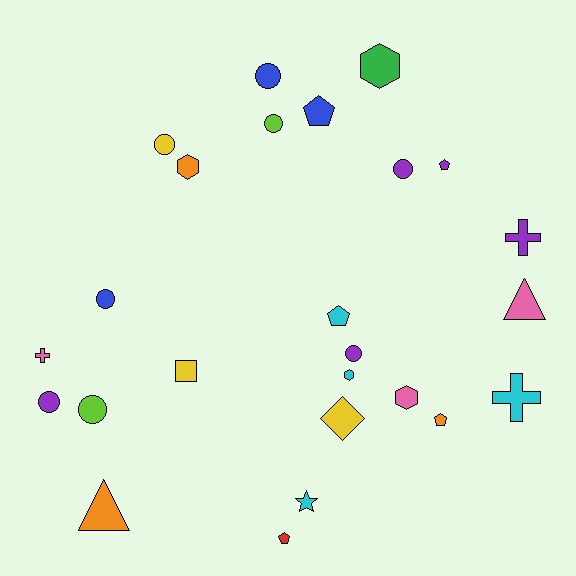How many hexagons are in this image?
There are 4 hexagons.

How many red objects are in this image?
There is 1 red object.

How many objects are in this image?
There are 25 objects.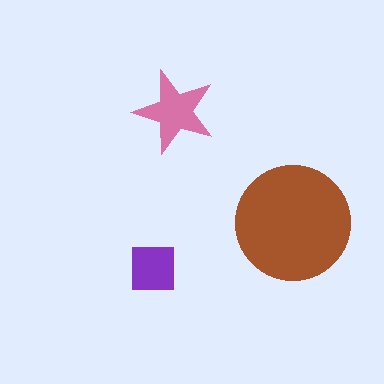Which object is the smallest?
The purple square.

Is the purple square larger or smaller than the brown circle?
Smaller.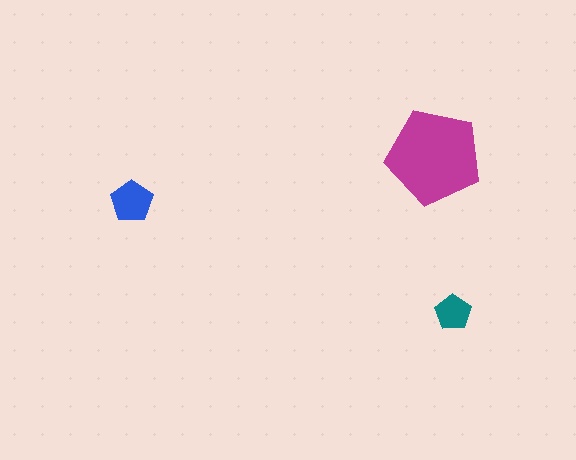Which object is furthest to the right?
The teal pentagon is rightmost.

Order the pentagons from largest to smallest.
the magenta one, the blue one, the teal one.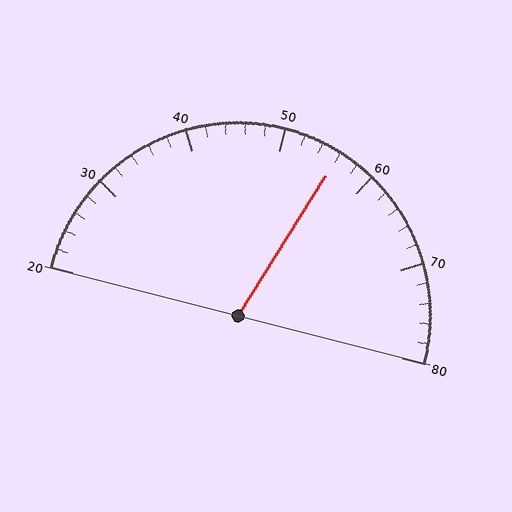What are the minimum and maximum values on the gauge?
The gauge ranges from 20 to 80.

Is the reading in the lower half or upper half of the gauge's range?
The reading is in the upper half of the range (20 to 80).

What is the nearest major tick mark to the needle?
The nearest major tick mark is 60.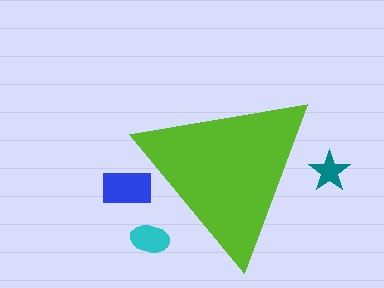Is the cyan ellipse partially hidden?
Yes, the cyan ellipse is partially hidden behind the lime triangle.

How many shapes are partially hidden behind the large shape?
3 shapes are partially hidden.